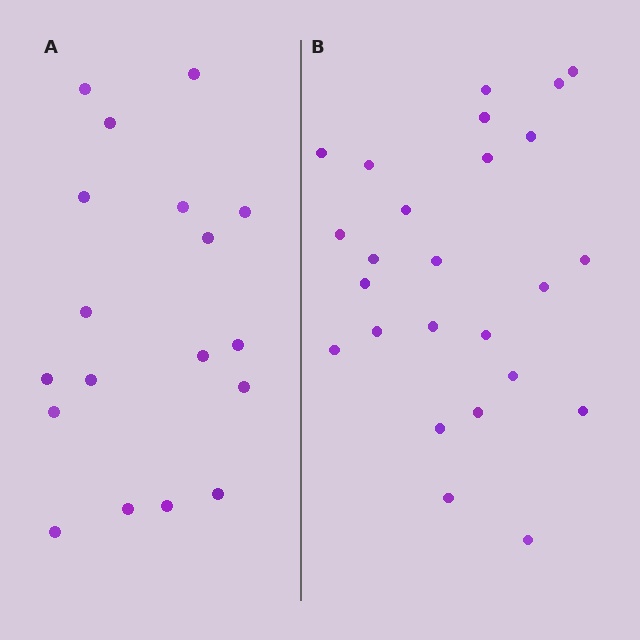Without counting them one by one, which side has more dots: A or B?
Region B (the right region) has more dots.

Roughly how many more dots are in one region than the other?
Region B has roughly 8 or so more dots than region A.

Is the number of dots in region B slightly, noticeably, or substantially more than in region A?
Region B has noticeably more, but not dramatically so. The ratio is roughly 1.4 to 1.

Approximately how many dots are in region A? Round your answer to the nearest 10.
About 20 dots. (The exact count is 18, which rounds to 20.)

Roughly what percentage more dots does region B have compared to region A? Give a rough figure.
About 40% more.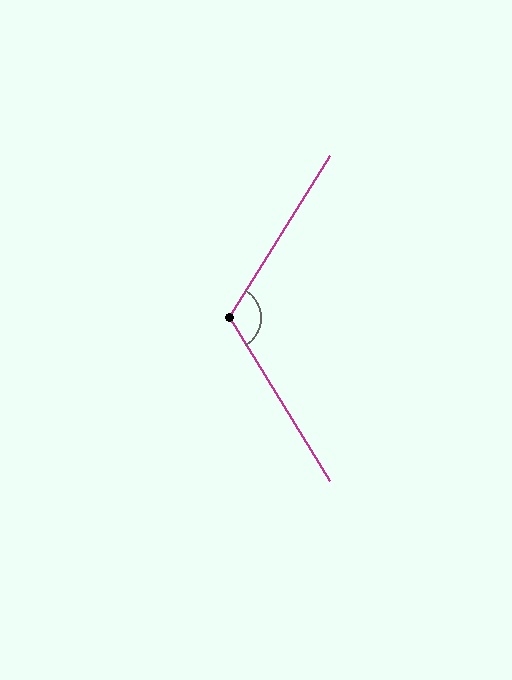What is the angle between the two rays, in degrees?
Approximately 117 degrees.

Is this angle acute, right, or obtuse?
It is obtuse.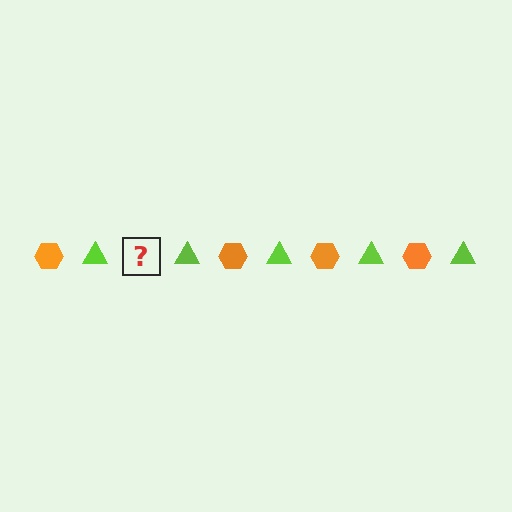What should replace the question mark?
The question mark should be replaced with an orange hexagon.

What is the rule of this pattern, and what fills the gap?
The rule is that the pattern alternates between orange hexagon and lime triangle. The gap should be filled with an orange hexagon.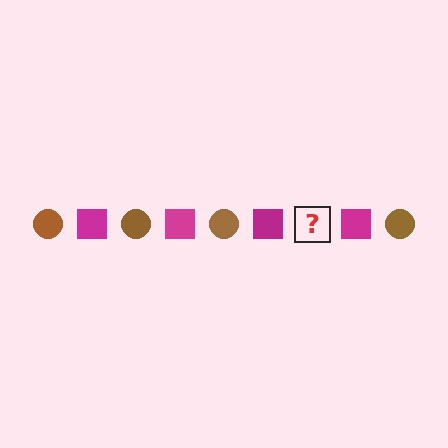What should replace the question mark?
The question mark should be replaced with a brown circle.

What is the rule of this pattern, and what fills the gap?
The rule is that the pattern alternates between brown circle and magenta square. The gap should be filled with a brown circle.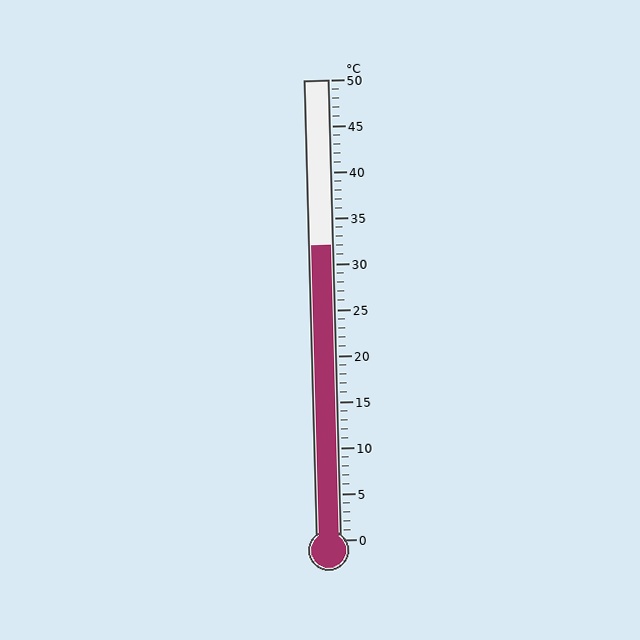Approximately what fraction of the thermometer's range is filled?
The thermometer is filled to approximately 65% of its range.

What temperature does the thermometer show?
The thermometer shows approximately 32°C.